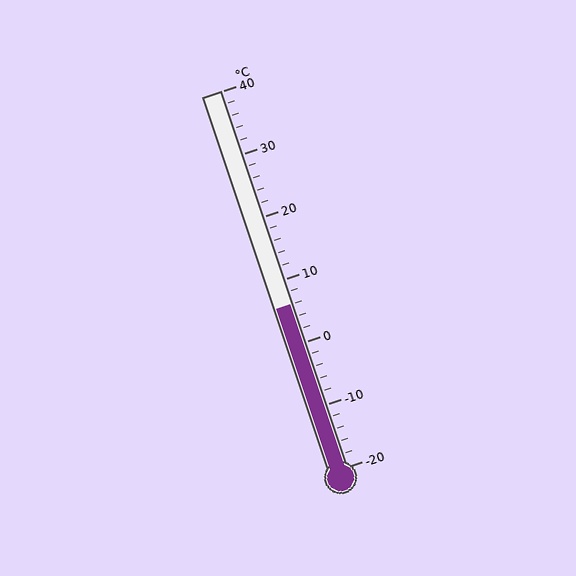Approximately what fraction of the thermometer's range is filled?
The thermometer is filled to approximately 45% of its range.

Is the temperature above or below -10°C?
The temperature is above -10°C.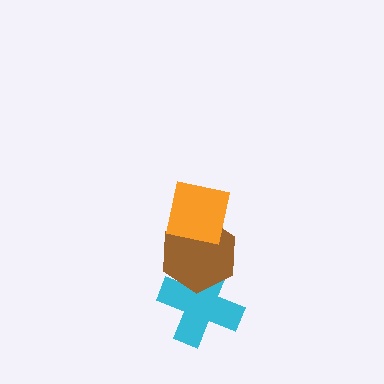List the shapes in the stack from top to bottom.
From top to bottom: the orange square, the brown hexagon, the cyan cross.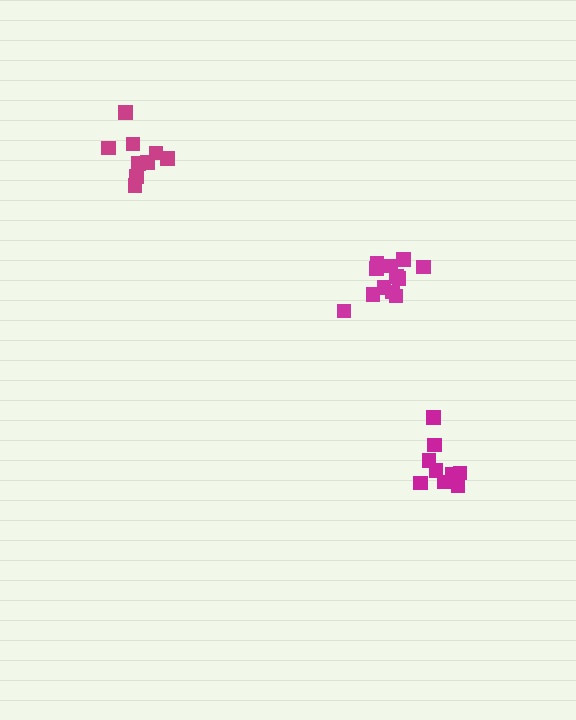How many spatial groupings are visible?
There are 3 spatial groupings.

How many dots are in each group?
Group 1: 9 dots, Group 2: 12 dots, Group 3: 9 dots (30 total).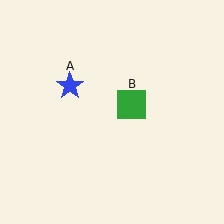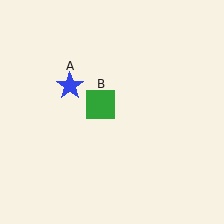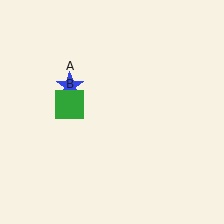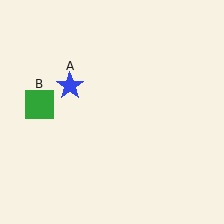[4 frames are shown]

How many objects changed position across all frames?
1 object changed position: green square (object B).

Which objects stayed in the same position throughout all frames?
Blue star (object A) remained stationary.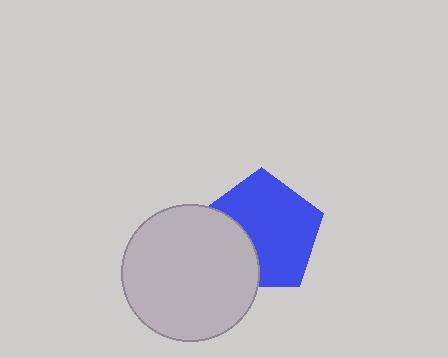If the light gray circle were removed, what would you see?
You would see the complete blue pentagon.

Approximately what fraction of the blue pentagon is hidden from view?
Roughly 31% of the blue pentagon is hidden behind the light gray circle.